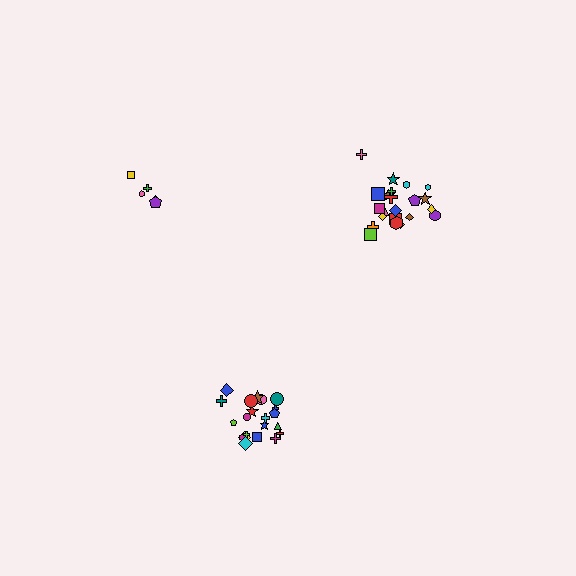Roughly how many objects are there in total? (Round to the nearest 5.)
Roughly 50 objects in total.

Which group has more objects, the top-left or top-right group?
The top-right group.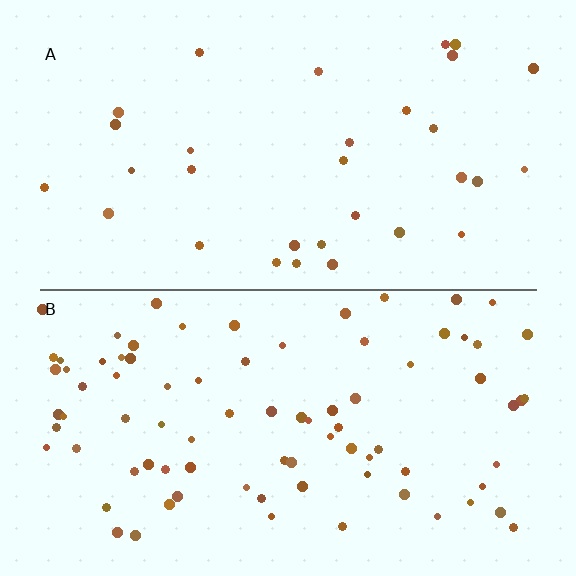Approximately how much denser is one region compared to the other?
Approximately 2.7× — region B over region A.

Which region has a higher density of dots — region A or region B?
B (the bottom).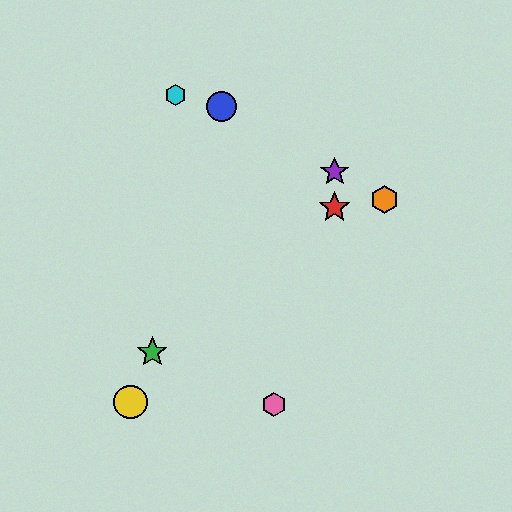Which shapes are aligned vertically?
The red star, the purple star are aligned vertically.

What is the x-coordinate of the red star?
The red star is at x≈335.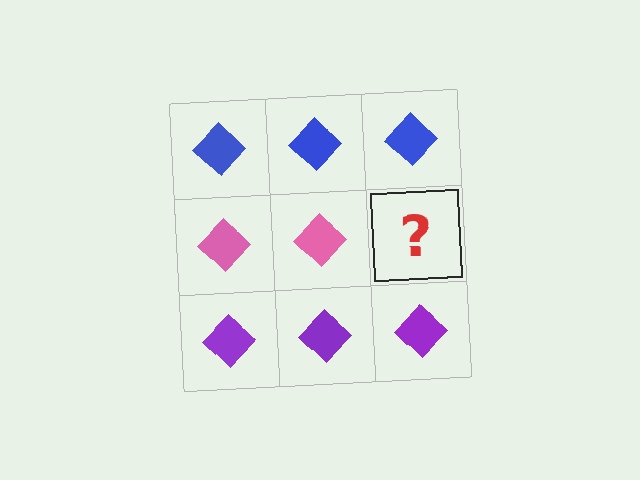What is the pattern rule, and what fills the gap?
The rule is that each row has a consistent color. The gap should be filled with a pink diamond.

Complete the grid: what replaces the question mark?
The question mark should be replaced with a pink diamond.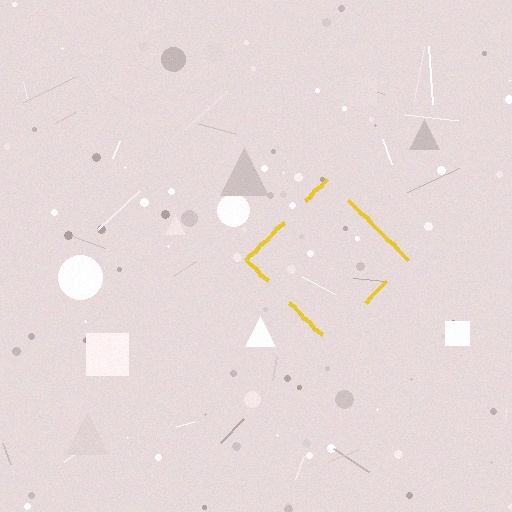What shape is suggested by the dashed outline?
The dashed outline suggests a diamond.